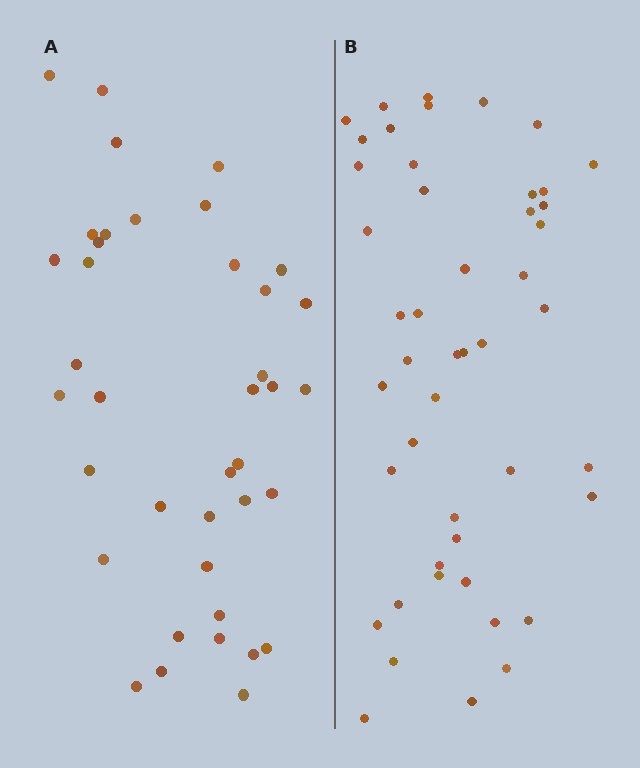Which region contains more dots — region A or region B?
Region B (the right region) has more dots.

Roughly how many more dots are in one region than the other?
Region B has roughly 8 or so more dots than region A.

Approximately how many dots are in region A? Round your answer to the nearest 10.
About 40 dots. (The exact count is 39, which rounds to 40.)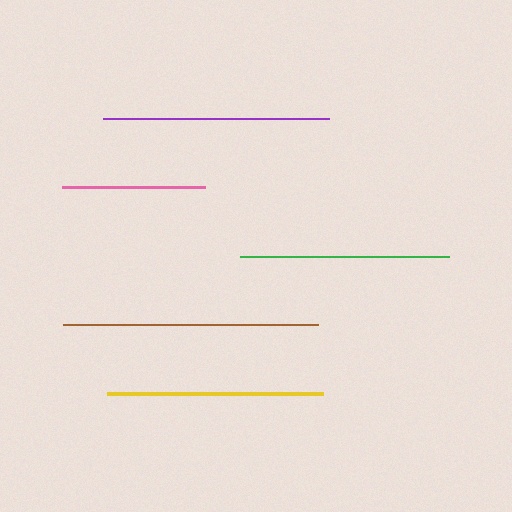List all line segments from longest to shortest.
From longest to shortest: brown, purple, yellow, green, pink.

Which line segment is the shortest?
The pink line is the shortest at approximately 143 pixels.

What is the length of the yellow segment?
The yellow segment is approximately 216 pixels long.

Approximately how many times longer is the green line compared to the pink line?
The green line is approximately 1.5 times the length of the pink line.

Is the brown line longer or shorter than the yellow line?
The brown line is longer than the yellow line.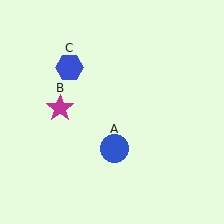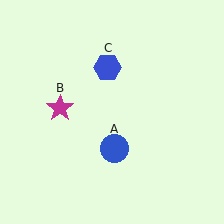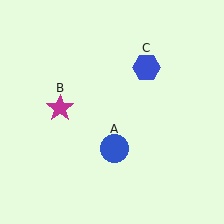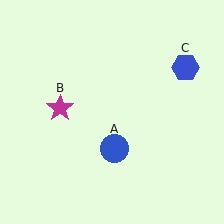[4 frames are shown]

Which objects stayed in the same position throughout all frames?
Blue circle (object A) and magenta star (object B) remained stationary.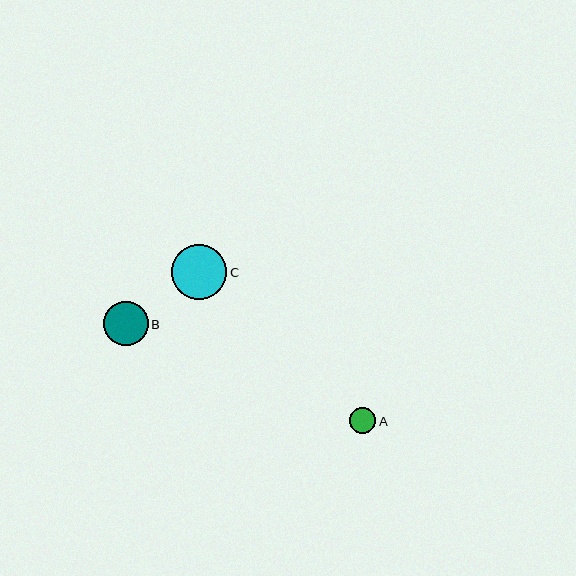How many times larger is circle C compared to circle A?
Circle C is approximately 2.1 times the size of circle A.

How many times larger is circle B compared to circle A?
Circle B is approximately 1.7 times the size of circle A.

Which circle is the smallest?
Circle A is the smallest with a size of approximately 26 pixels.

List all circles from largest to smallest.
From largest to smallest: C, B, A.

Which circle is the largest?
Circle C is the largest with a size of approximately 55 pixels.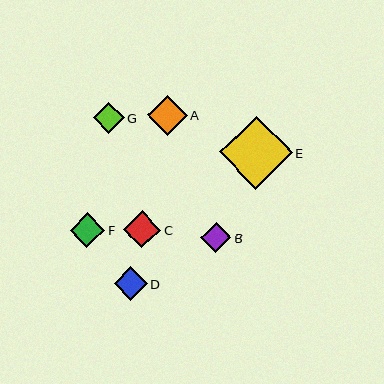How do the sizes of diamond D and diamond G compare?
Diamond D and diamond G are approximately the same size.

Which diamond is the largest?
Diamond E is the largest with a size of approximately 73 pixels.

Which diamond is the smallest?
Diamond B is the smallest with a size of approximately 30 pixels.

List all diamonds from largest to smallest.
From largest to smallest: E, A, C, F, D, G, B.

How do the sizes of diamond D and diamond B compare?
Diamond D and diamond B are approximately the same size.